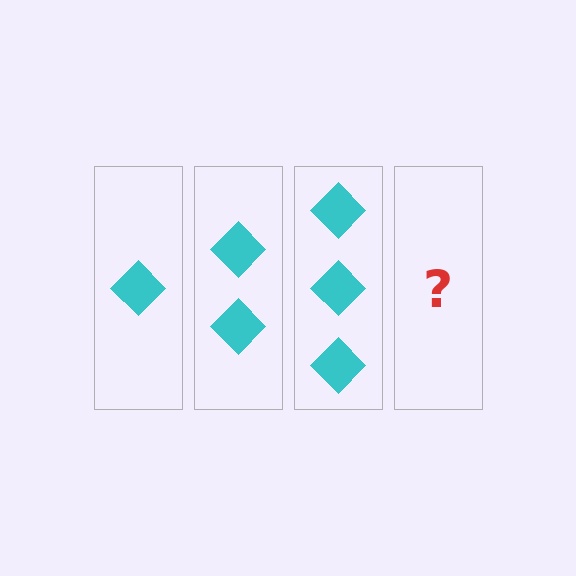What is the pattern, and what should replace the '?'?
The pattern is that each step adds one more diamond. The '?' should be 4 diamonds.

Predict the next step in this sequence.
The next step is 4 diamonds.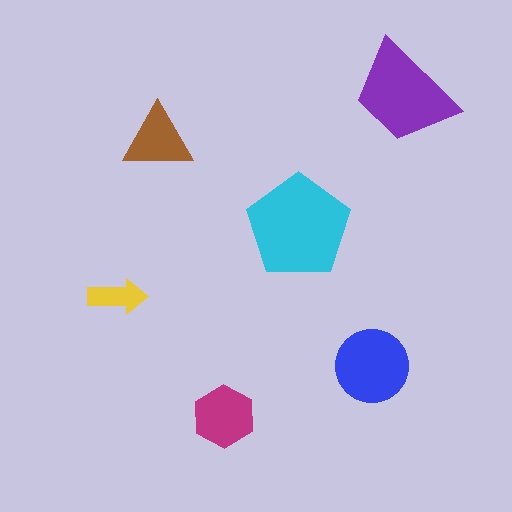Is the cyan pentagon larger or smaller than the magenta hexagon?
Larger.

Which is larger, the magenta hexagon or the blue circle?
The blue circle.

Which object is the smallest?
The yellow arrow.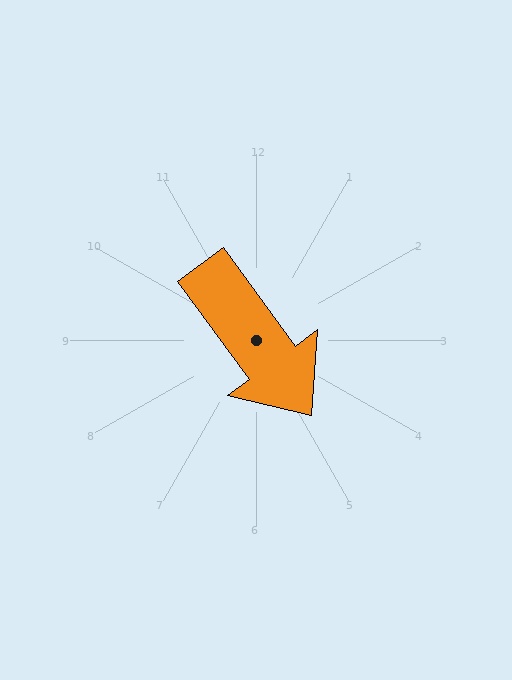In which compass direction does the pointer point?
Southeast.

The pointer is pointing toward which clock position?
Roughly 5 o'clock.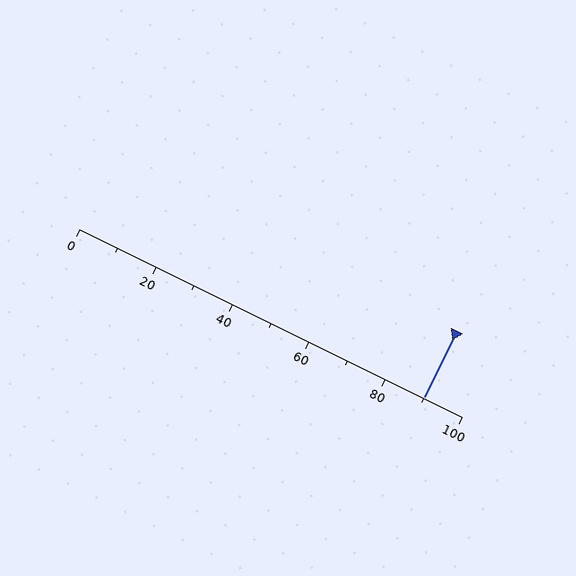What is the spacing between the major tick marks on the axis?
The major ticks are spaced 20 apart.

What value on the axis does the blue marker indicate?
The marker indicates approximately 90.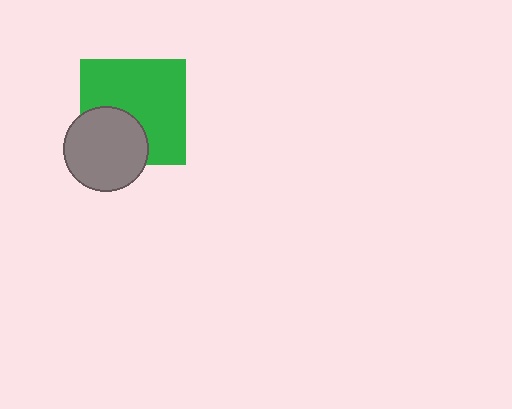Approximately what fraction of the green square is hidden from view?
Roughly 32% of the green square is hidden behind the gray circle.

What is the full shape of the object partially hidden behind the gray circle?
The partially hidden object is a green square.